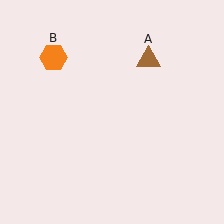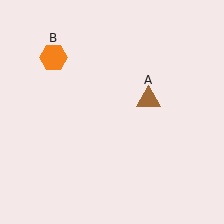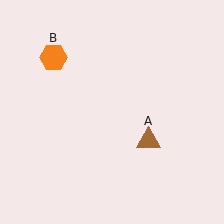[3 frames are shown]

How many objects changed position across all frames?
1 object changed position: brown triangle (object A).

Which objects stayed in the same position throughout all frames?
Orange hexagon (object B) remained stationary.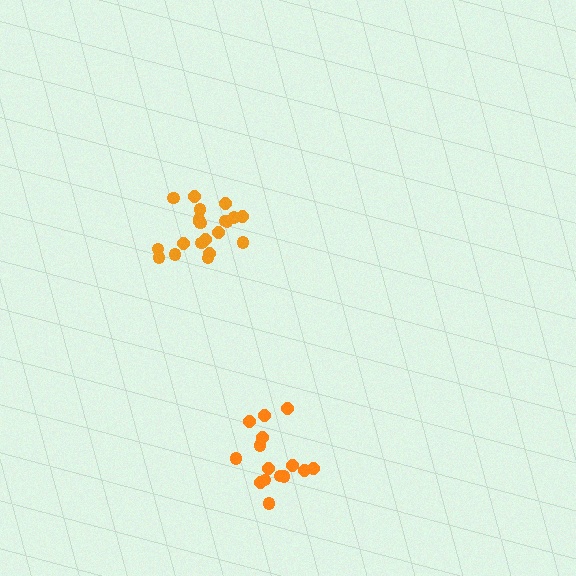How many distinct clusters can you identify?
There are 2 distinct clusters.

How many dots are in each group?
Group 1: 15 dots, Group 2: 21 dots (36 total).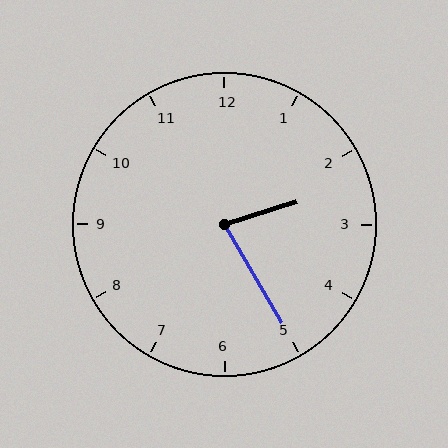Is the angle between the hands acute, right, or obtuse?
It is acute.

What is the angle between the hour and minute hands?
Approximately 78 degrees.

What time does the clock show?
2:25.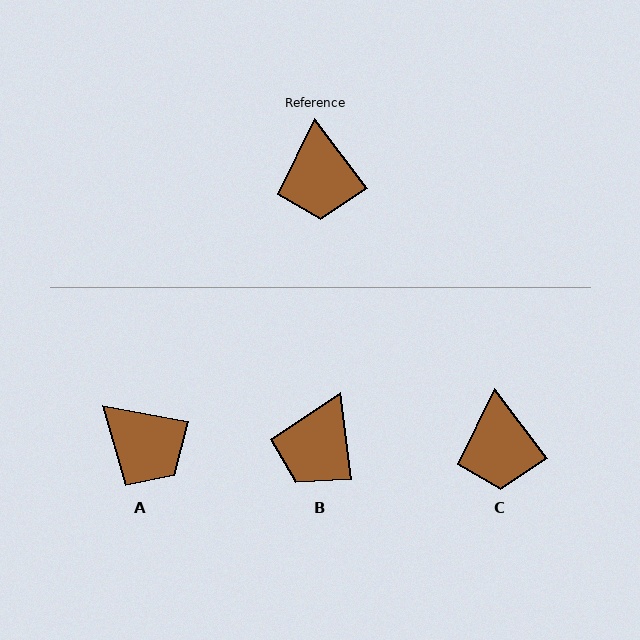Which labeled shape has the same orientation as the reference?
C.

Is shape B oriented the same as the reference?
No, it is off by about 30 degrees.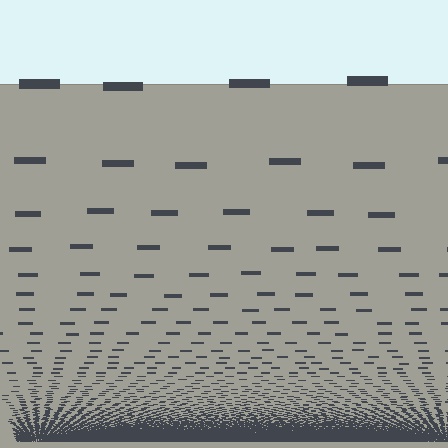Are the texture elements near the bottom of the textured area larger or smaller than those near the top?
Smaller. The gradient is inverted — elements near the bottom are smaller and denser.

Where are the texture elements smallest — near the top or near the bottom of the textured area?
Near the bottom.